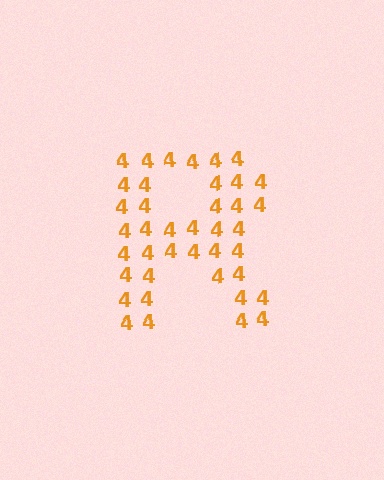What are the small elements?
The small elements are digit 4's.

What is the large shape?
The large shape is the letter R.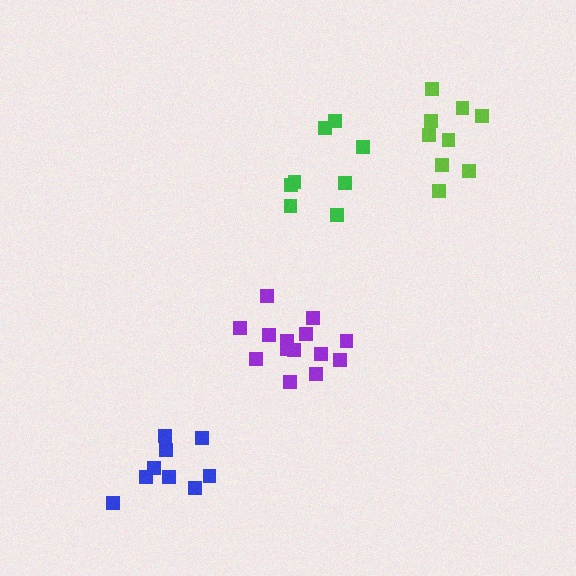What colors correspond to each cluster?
The clusters are colored: green, blue, purple, lime.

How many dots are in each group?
Group 1: 8 dots, Group 2: 9 dots, Group 3: 14 dots, Group 4: 9 dots (40 total).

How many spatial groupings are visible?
There are 4 spatial groupings.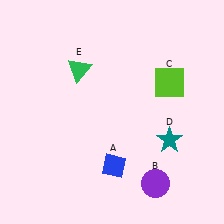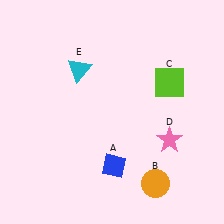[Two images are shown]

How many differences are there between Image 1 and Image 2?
There are 3 differences between the two images.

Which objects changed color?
B changed from purple to orange. D changed from teal to pink. E changed from green to cyan.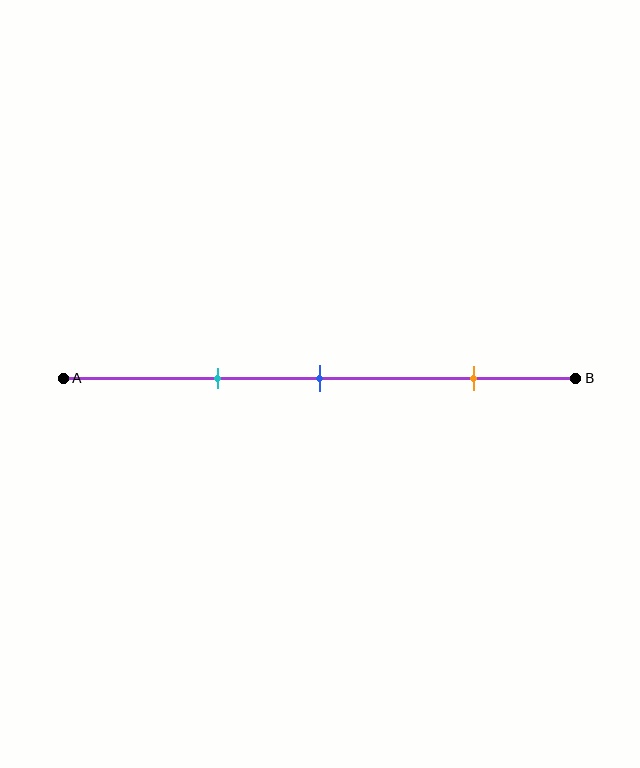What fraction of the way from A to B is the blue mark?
The blue mark is approximately 50% (0.5) of the way from A to B.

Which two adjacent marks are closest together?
The cyan and blue marks are the closest adjacent pair.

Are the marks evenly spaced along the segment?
No, the marks are not evenly spaced.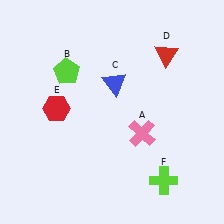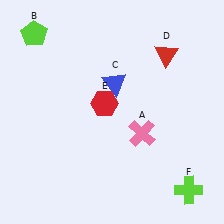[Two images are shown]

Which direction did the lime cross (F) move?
The lime cross (F) moved right.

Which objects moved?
The objects that moved are: the lime pentagon (B), the red hexagon (E), the lime cross (F).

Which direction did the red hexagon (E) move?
The red hexagon (E) moved right.